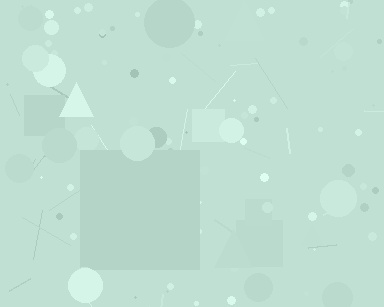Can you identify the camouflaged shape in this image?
The camouflaged shape is a square.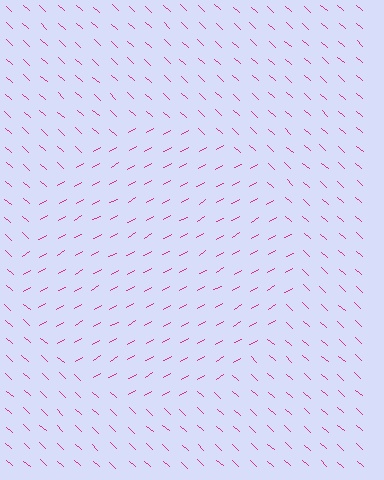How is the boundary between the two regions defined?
The boundary is defined purely by a change in line orientation (approximately 72 degrees difference). All lines are the same color and thickness.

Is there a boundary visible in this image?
Yes, there is a texture boundary formed by a change in line orientation.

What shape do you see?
I see a circle.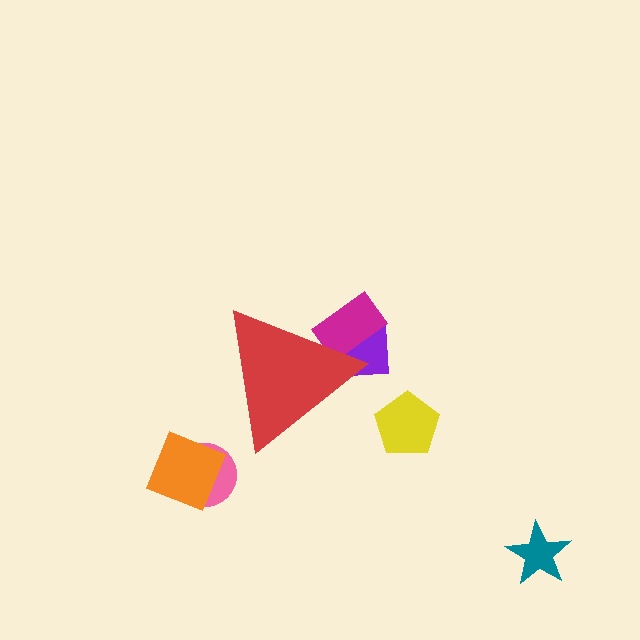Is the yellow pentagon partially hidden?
No, the yellow pentagon is fully visible.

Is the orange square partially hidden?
No, the orange square is fully visible.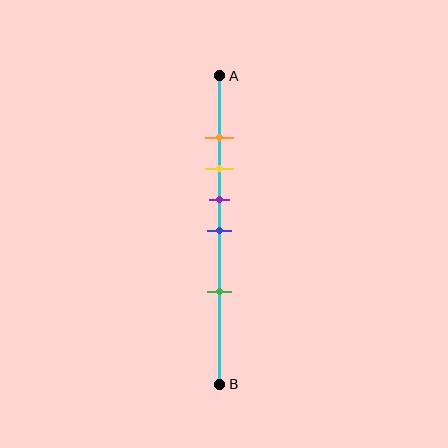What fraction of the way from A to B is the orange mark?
The orange mark is approximately 20% (0.2) of the way from A to B.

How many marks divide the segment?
There are 5 marks dividing the segment.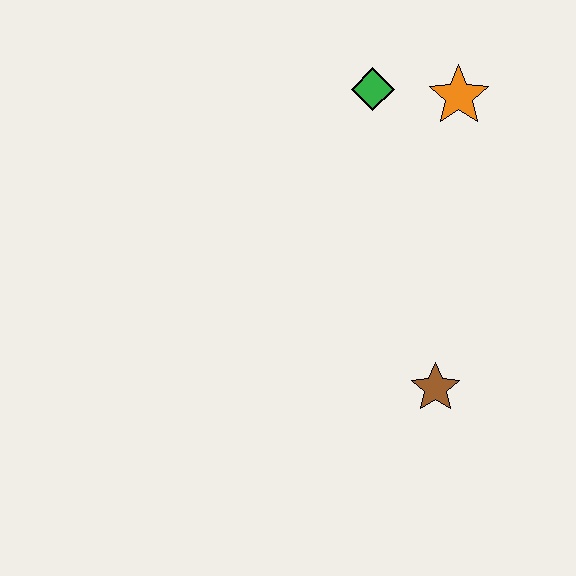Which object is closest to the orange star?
The green diamond is closest to the orange star.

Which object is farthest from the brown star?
The green diamond is farthest from the brown star.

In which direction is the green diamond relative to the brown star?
The green diamond is above the brown star.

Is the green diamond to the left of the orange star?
Yes